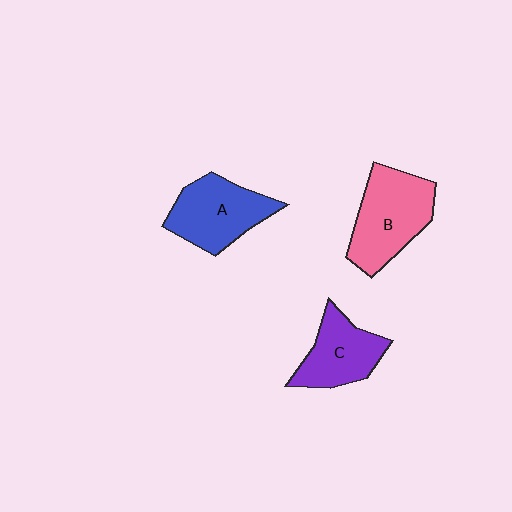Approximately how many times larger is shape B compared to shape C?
Approximately 1.3 times.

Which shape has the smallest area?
Shape C (purple).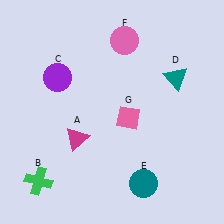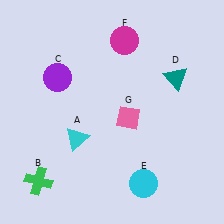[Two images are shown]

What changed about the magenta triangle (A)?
In Image 1, A is magenta. In Image 2, it changed to cyan.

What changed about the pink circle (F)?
In Image 1, F is pink. In Image 2, it changed to magenta.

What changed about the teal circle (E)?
In Image 1, E is teal. In Image 2, it changed to cyan.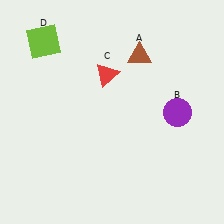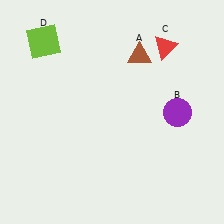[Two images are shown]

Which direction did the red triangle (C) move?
The red triangle (C) moved right.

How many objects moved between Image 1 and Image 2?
1 object moved between the two images.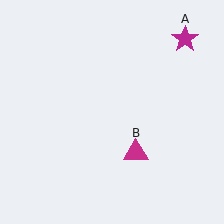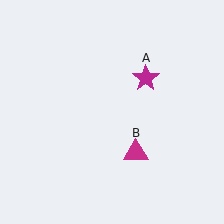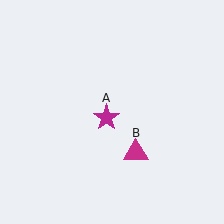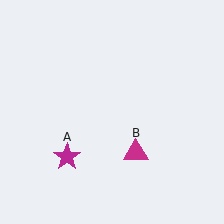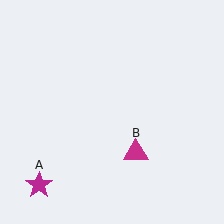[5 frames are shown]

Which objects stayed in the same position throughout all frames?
Magenta triangle (object B) remained stationary.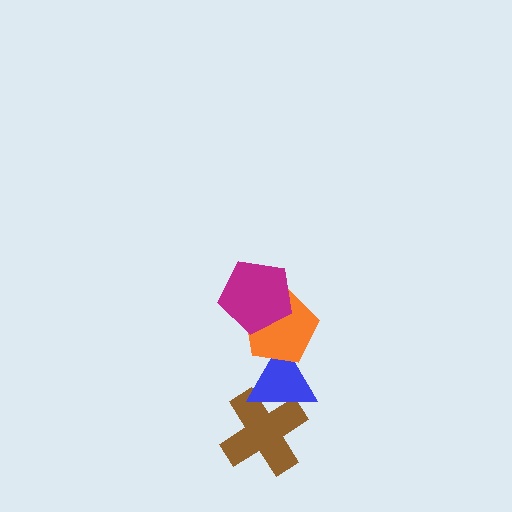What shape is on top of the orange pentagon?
The magenta pentagon is on top of the orange pentagon.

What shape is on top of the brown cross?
The blue triangle is on top of the brown cross.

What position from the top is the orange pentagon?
The orange pentagon is 2nd from the top.